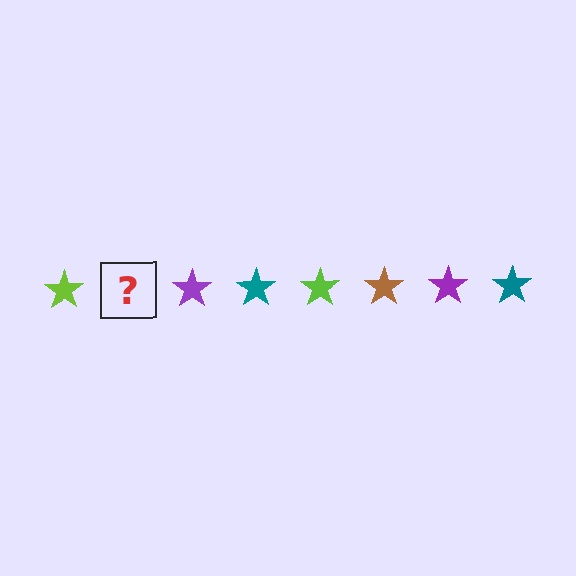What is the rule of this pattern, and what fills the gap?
The rule is that the pattern cycles through lime, brown, purple, teal stars. The gap should be filled with a brown star.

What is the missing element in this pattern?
The missing element is a brown star.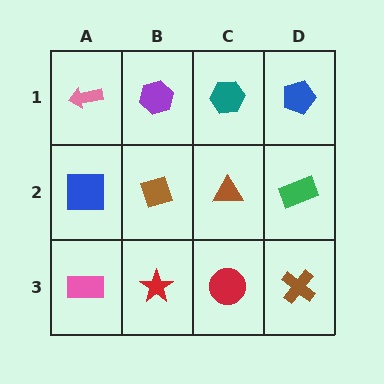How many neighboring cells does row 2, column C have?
4.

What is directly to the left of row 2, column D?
A brown triangle.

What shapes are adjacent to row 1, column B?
A brown diamond (row 2, column B), a pink arrow (row 1, column A), a teal hexagon (row 1, column C).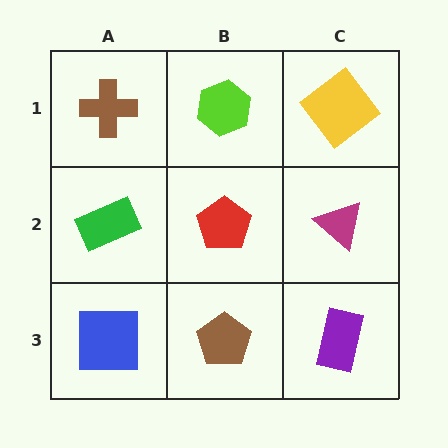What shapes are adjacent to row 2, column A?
A brown cross (row 1, column A), a blue square (row 3, column A), a red pentagon (row 2, column B).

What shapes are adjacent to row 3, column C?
A magenta triangle (row 2, column C), a brown pentagon (row 3, column B).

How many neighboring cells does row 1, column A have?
2.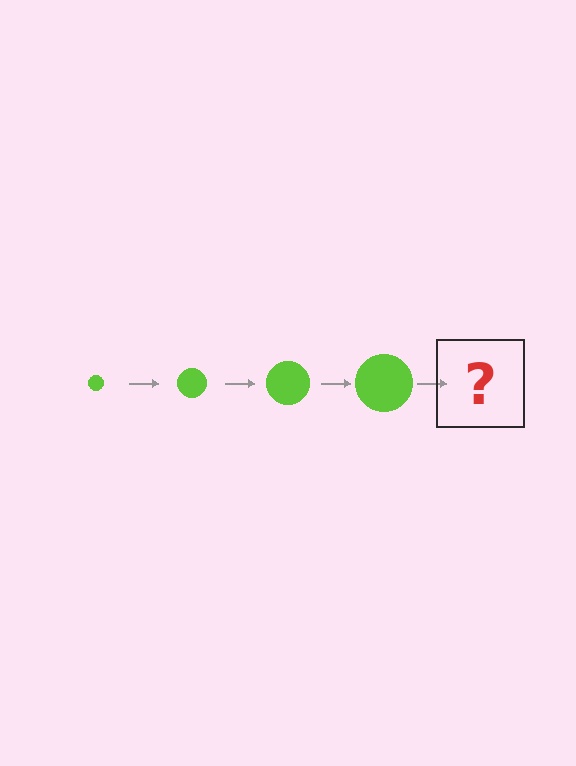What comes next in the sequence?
The next element should be a lime circle, larger than the previous one.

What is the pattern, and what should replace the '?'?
The pattern is that the circle gets progressively larger each step. The '?' should be a lime circle, larger than the previous one.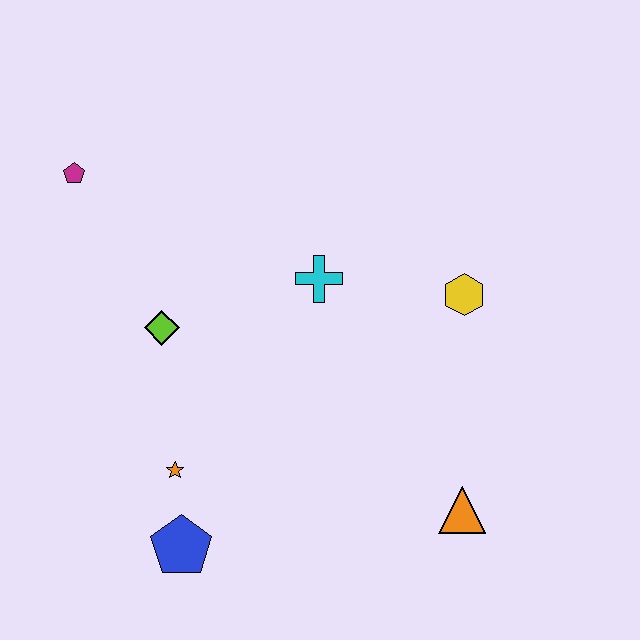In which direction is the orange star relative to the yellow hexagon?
The orange star is to the left of the yellow hexagon.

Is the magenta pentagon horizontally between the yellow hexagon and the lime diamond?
No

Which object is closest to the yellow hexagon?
The cyan cross is closest to the yellow hexagon.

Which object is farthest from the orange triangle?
The magenta pentagon is farthest from the orange triangle.